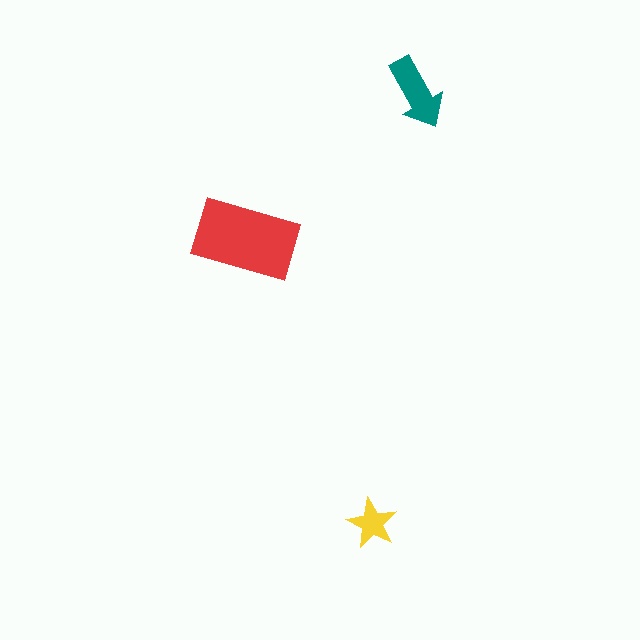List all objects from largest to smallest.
The red rectangle, the teal arrow, the yellow star.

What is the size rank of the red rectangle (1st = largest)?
1st.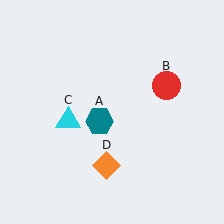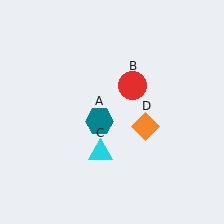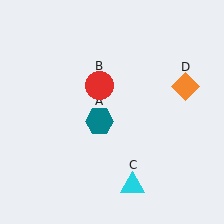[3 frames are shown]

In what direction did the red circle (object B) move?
The red circle (object B) moved left.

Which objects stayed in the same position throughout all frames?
Teal hexagon (object A) remained stationary.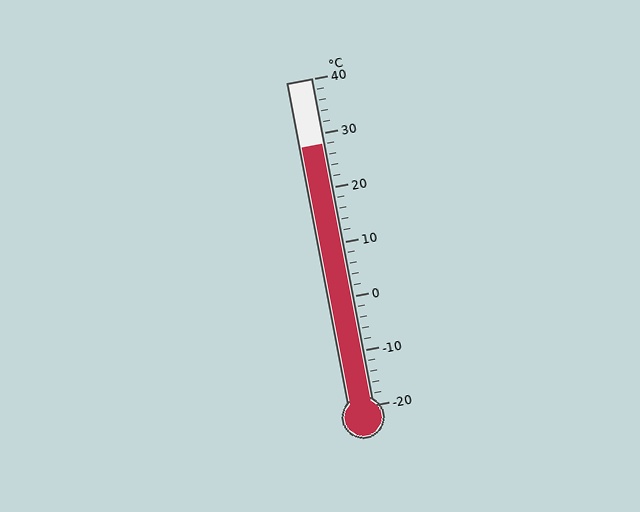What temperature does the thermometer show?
The thermometer shows approximately 28°C.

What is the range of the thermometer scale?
The thermometer scale ranges from -20°C to 40°C.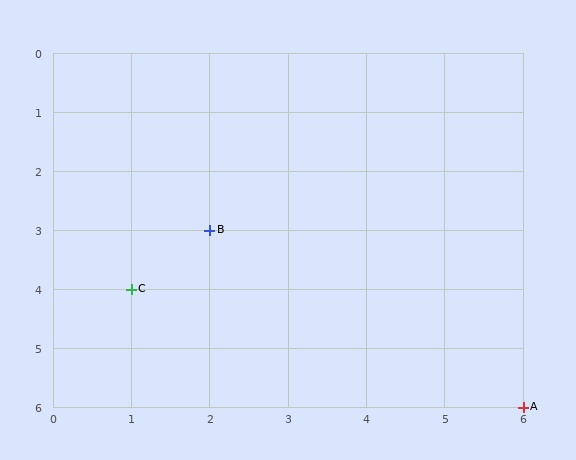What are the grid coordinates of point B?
Point B is at grid coordinates (2, 3).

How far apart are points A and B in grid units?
Points A and B are 4 columns and 3 rows apart (about 5.0 grid units diagonally).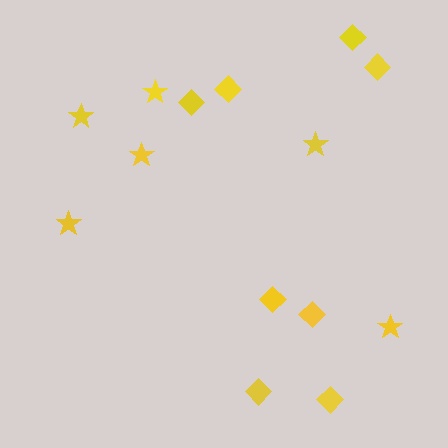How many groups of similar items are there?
There are 2 groups: one group of diamonds (8) and one group of stars (6).